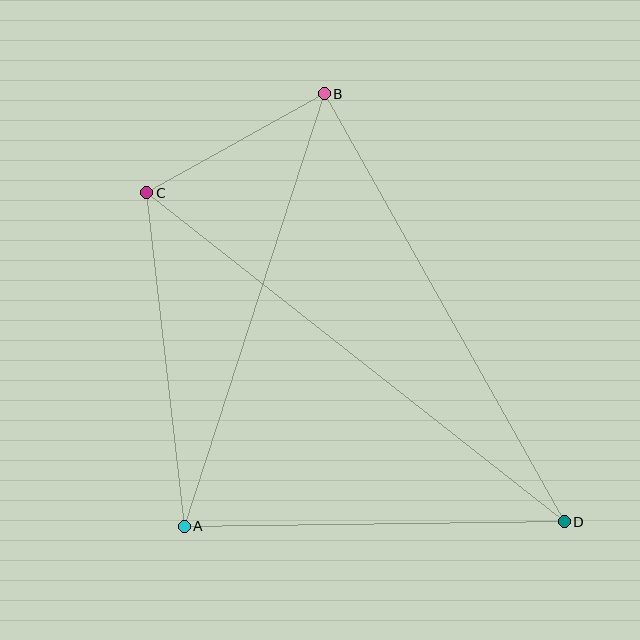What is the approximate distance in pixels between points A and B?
The distance between A and B is approximately 455 pixels.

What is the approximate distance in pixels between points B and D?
The distance between B and D is approximately 491 pixels.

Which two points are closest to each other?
Points B and C are closest to each other.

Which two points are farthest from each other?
Points C and D are farthest from each other.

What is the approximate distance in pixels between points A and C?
The distance between A and C is approximately 336 pixels.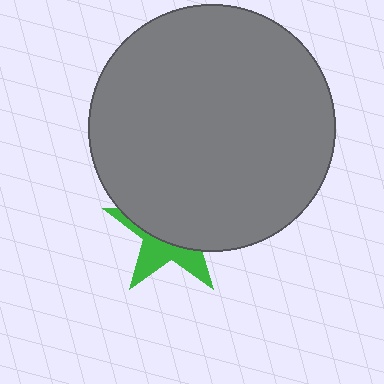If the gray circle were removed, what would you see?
You would see the complete green star.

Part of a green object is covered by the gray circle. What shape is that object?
It is a star.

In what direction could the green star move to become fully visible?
The green star could move down. That would shift it out from behind the gray circle entirely.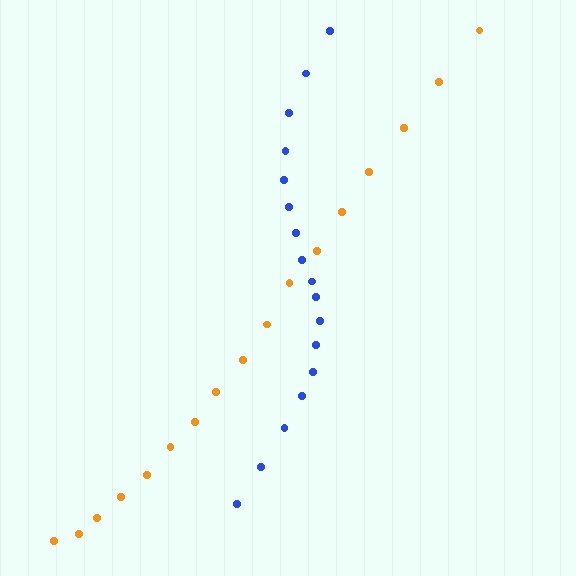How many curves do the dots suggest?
There are 2 distinct paths.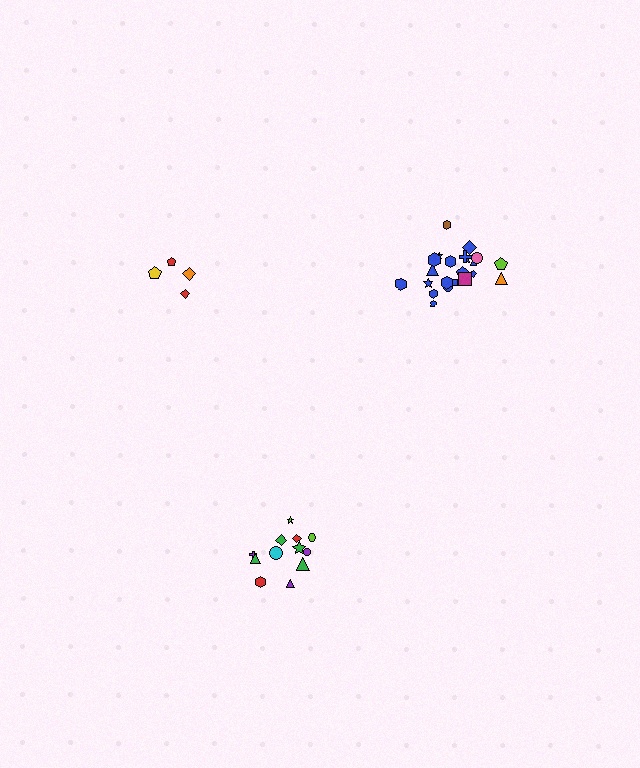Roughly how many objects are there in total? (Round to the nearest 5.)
Roughly 40 objects in total.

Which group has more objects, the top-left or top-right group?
The top-right group.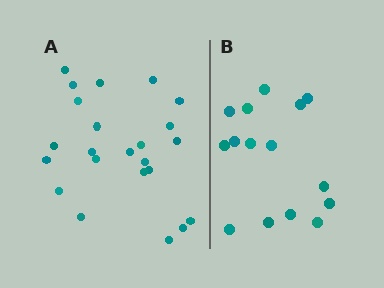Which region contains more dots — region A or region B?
Region A (the left region) has more dots.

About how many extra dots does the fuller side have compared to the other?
Region A has roughly 8 or so more dots than region B.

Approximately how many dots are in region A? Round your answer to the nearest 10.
About 20 dots. (The exact count is 23, which rounds to 20.)